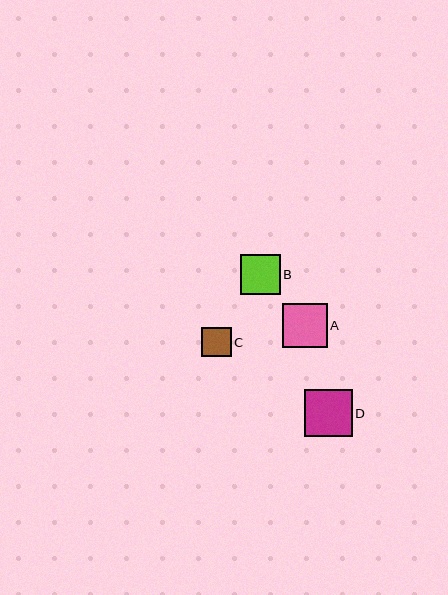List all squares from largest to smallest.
From largest to smallest: D, A, B, C.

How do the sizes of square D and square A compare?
Square D and square A are approximately the same size.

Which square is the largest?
Square D is the largest with a size of approximately 47 pixels.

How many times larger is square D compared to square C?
Square D is approximately 1.6 times the size of square C.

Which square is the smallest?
Square C is the smallest with a size of approximately 30 pixels.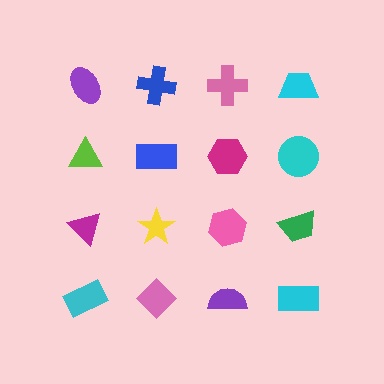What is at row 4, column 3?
A purple semicircle.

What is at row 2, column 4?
A cyan circle.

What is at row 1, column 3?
A pink cross.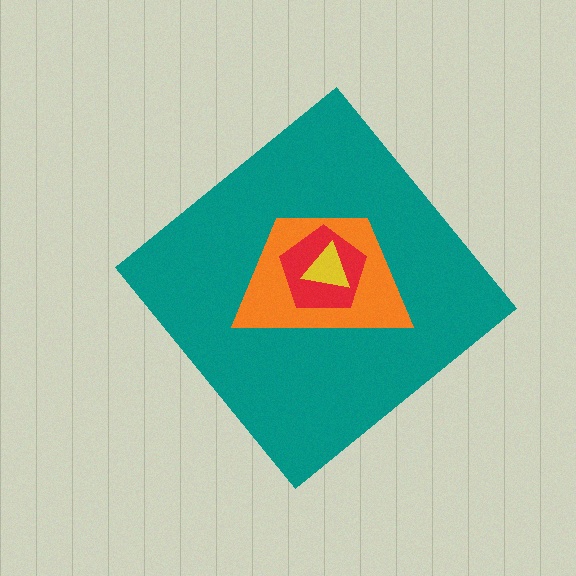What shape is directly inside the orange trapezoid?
The red pentagon.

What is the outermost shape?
The teal diamond.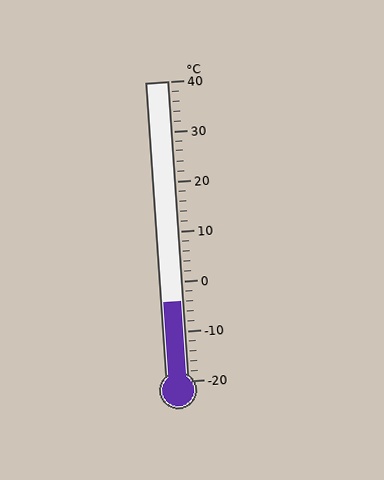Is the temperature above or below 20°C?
The temperature is below 20°C.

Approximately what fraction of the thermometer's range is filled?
The thermometer is filled to approximately 25% of its range.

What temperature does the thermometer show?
The thermometer shows approximately -4°C.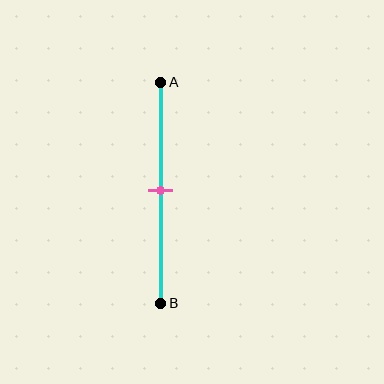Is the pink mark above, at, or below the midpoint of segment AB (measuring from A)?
The pink mark is approximately at the midpoint of segment AB.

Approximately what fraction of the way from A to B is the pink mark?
The pink mark is approximately 50% of the way from A to B.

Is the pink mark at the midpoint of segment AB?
Yes, the mark is approximately at the midpoint.